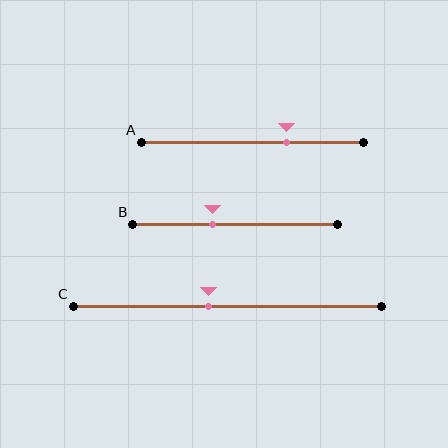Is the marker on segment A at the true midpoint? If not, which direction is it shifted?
No, the marker on segment A is shifted to the right by about 16% of the segment length.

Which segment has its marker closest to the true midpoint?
Segment C has its marker closest to the true midpoint.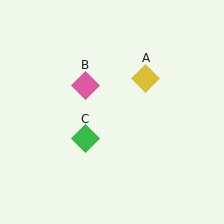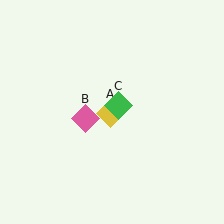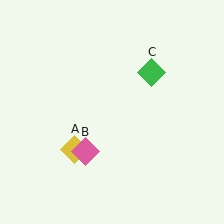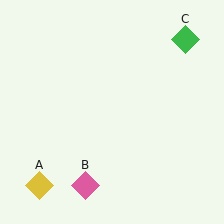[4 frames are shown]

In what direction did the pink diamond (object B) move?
The pink diamond (object B) moved down.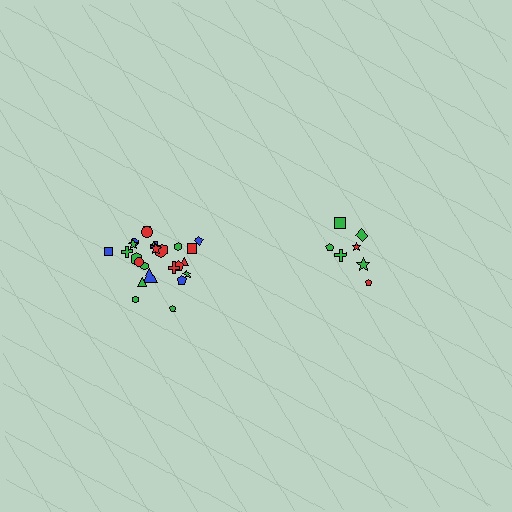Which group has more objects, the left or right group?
The left group.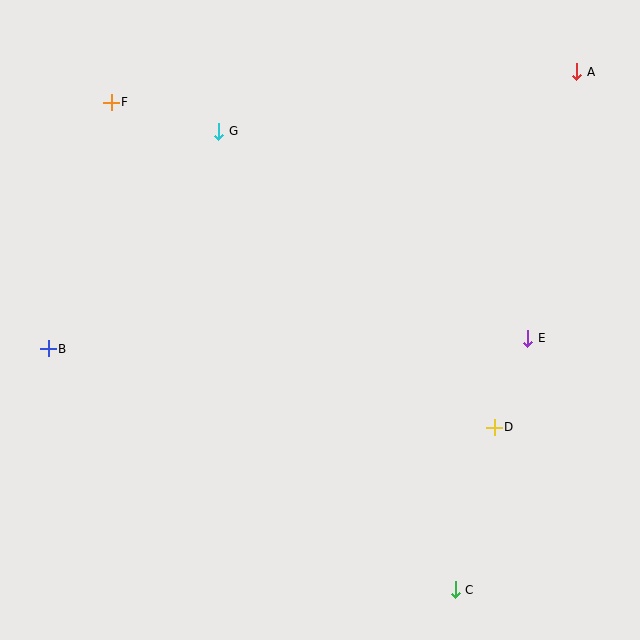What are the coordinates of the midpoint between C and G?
The midpoint between C and G is at (337, 360).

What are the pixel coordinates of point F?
Point F is at (111, 102).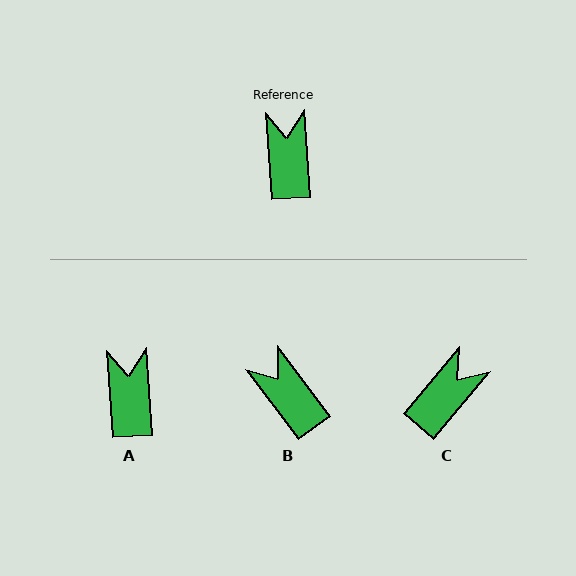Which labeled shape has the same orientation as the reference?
A.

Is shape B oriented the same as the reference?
No, it is off by about 33 degrees.